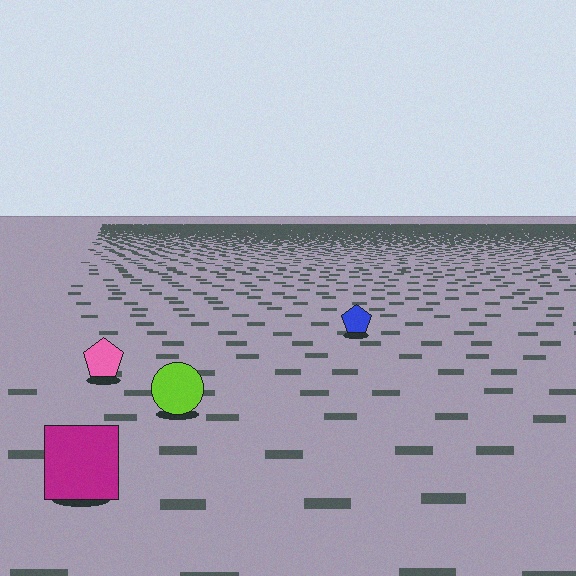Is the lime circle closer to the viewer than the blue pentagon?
Yes. The lime circle is closer — you can tell from the texture gradient: the ground texture is coarser near it.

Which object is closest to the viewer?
The magenta square is closest. The texture marks near it are larger and more spread out.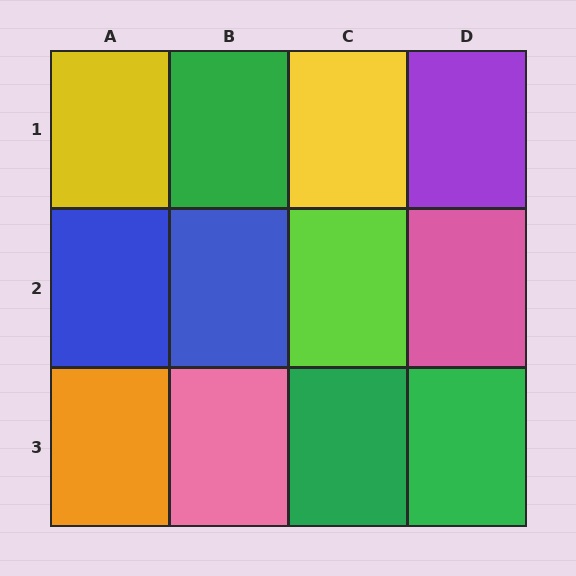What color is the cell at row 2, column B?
Blue.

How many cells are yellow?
2 cells are yellow.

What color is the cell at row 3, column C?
Green.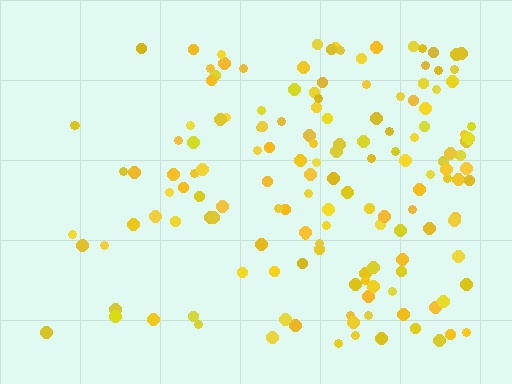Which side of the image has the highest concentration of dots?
The right.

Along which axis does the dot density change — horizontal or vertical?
Horizontal.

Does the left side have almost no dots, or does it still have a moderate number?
Still a moderate number, just noticeably fewer than the right.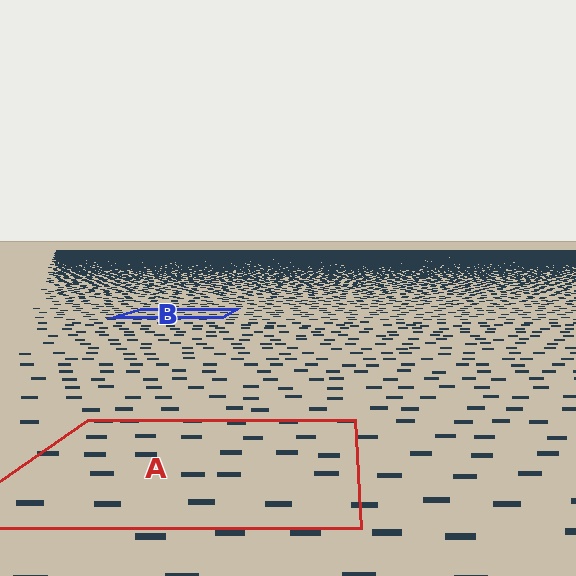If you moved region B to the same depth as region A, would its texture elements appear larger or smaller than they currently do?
They would appear larger. At a closer depth, the same texture elements are projected at a bigger on-screen size.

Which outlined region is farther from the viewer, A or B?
Region B is farther from the viewer — the texture elements inside it appear smaller and more densely packed.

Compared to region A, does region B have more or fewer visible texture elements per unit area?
Region B has more texture elements per unit area — they are packed more densely because it is farther away.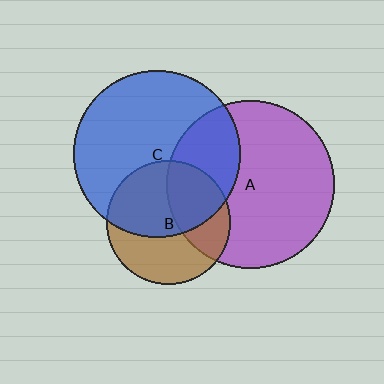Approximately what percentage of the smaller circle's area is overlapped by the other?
Approximately 30%.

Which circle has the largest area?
Circle A (purple).